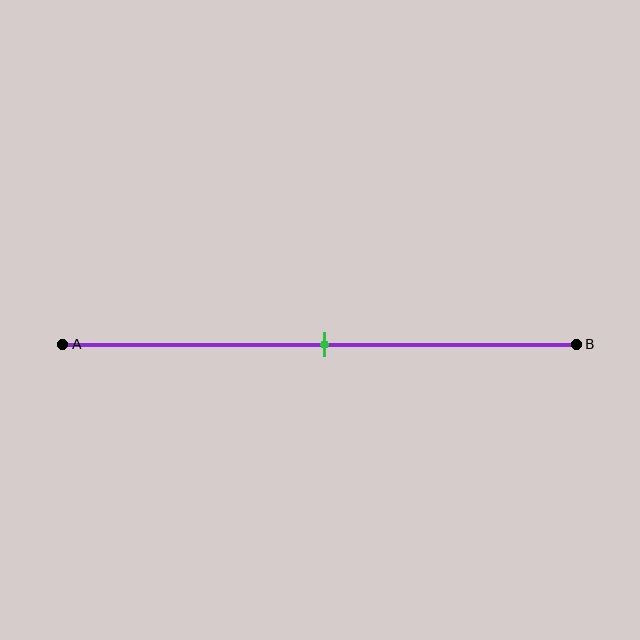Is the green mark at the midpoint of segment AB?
Yes, the mark is approximately at the midpoint.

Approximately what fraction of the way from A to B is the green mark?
The green mark is approximately 50% of the way from A to B.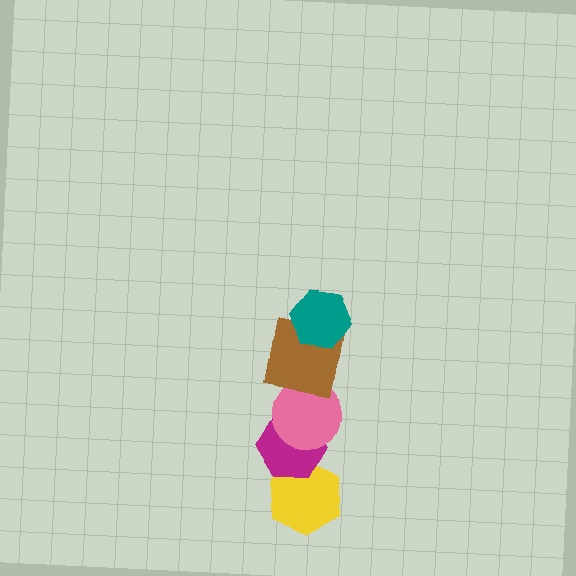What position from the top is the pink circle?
The pink circle is 3rd from the top.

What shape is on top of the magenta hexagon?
The pink circle is on top of the magenta hexagon.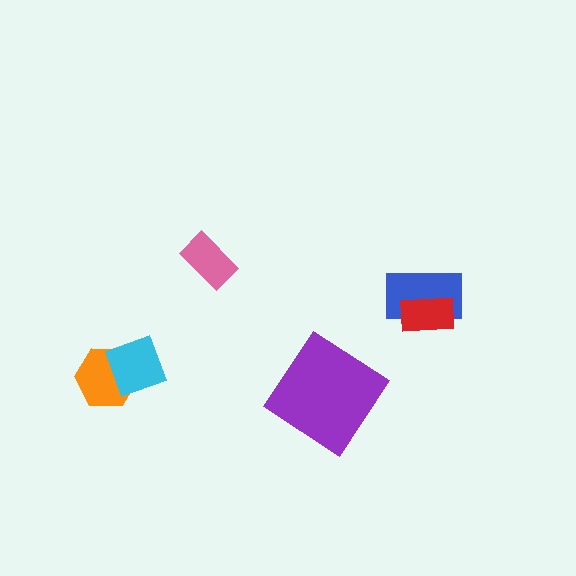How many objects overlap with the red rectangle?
1 object overlaps with the red rectangle.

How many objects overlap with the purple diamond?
0 objects overlap with the purple diamond.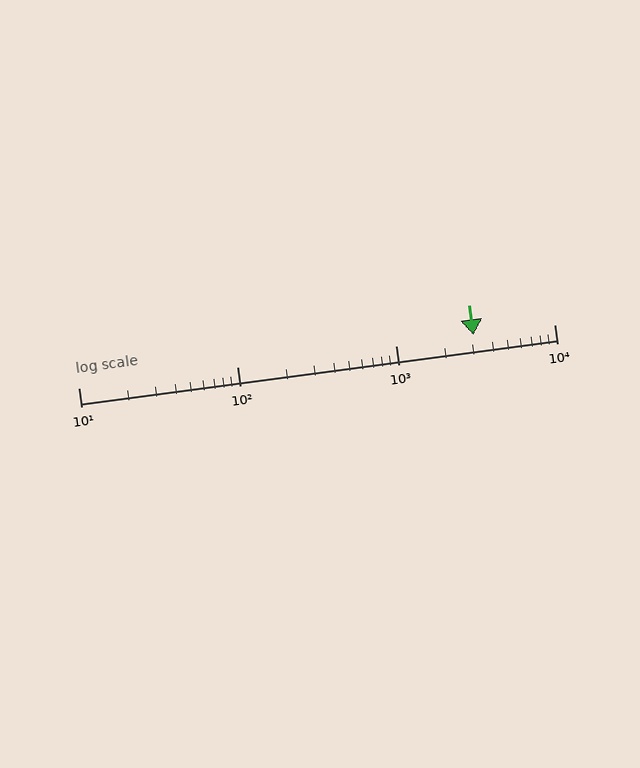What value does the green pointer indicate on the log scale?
The pointer indicates approximately 3100.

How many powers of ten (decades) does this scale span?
The scale spans 3 decades, from 10 to 10000.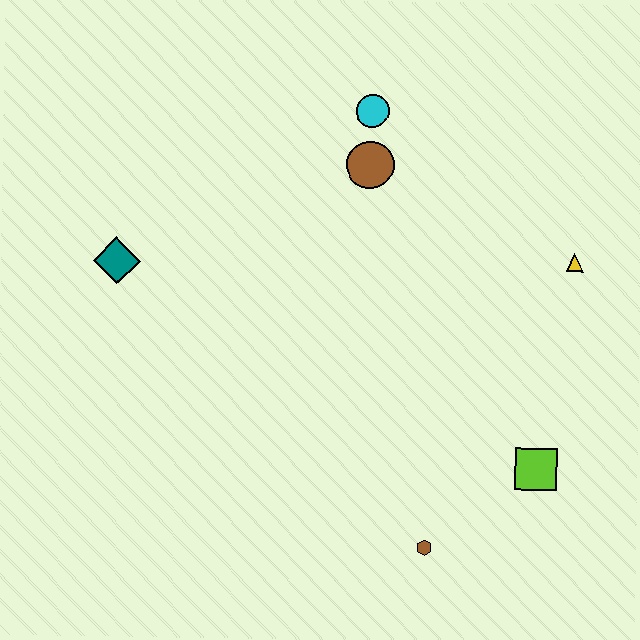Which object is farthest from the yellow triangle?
The teal diamond is farthest from the yellow triangle.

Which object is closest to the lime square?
The brown hexagon is closest to the lime square.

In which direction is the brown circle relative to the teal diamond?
The brown circle is to the right of the teal diamond.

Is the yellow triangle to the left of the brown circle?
No